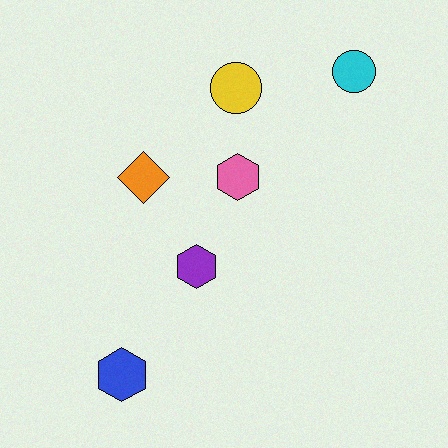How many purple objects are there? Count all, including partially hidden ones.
There is 1 purple object.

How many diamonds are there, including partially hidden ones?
There is 1 diamond.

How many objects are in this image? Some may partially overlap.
There are 6 objects.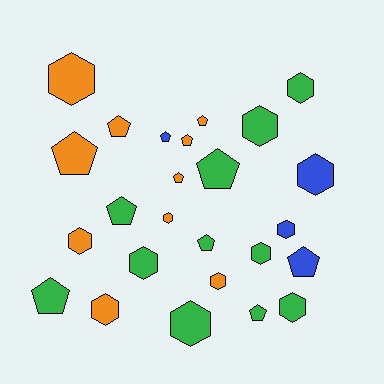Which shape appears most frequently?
Hexagon, with 13 objects.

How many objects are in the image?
There are 25 objects.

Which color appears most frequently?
Green, with 11 objects.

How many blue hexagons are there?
There are 2 blue hexagons.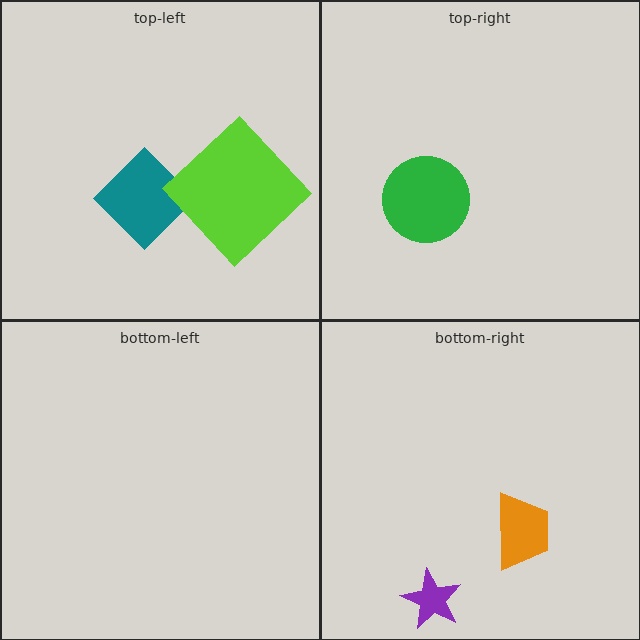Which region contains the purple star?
The bottom-right region.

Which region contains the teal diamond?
The top-left region.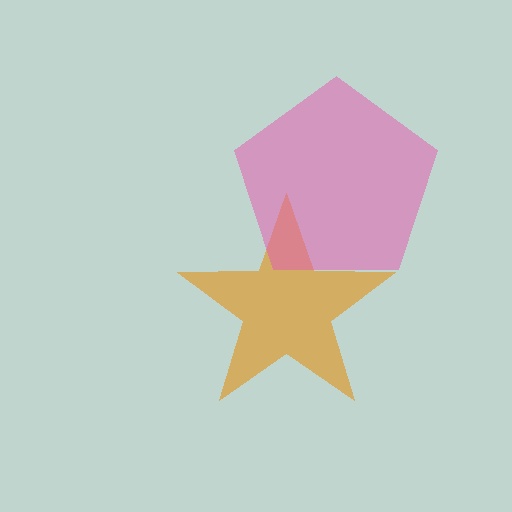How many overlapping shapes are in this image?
There are 2 overlapping shapes in the image.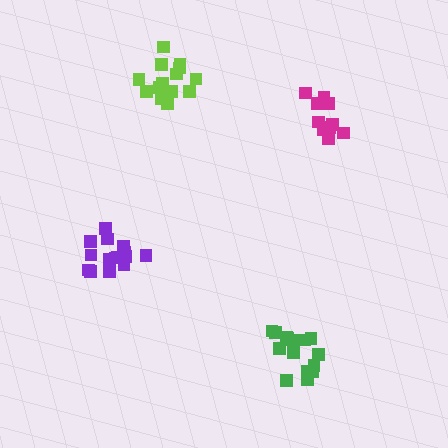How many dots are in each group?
Group 1: 16 dots, Group 2: 15 dots, Group 3: 15 dots, Group 4: 12 dots (58 total).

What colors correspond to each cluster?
The clusters are colored: green, purple, lime, magenta.